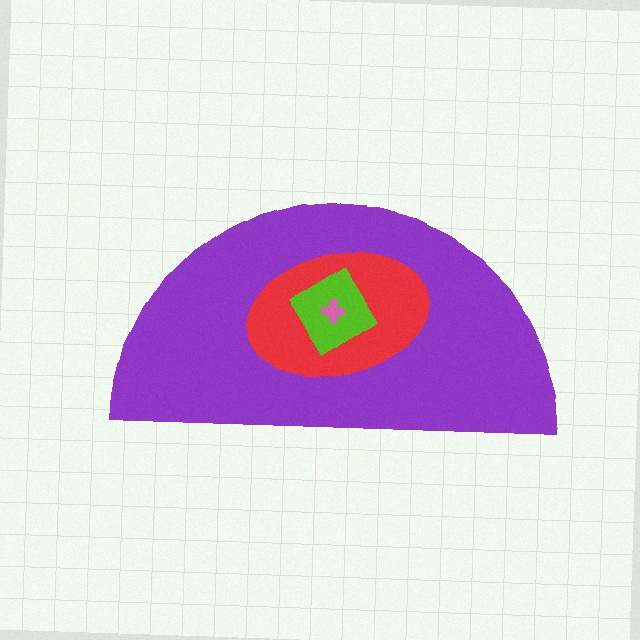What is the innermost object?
The pink cross.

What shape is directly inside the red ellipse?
The lime diamond.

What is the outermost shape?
The purple semicircle.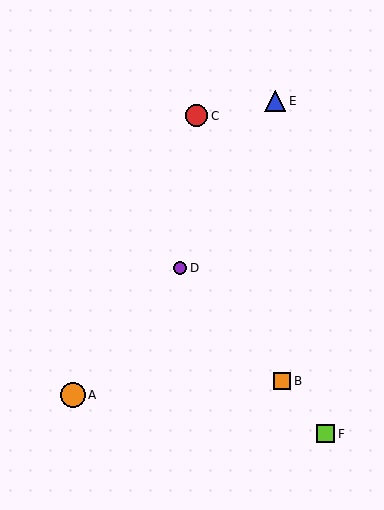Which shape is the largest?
The orange circle (labeled A) is the largest.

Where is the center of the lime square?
The center of the lime square is at (325, 434).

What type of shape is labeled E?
Shape E is a blue triangle.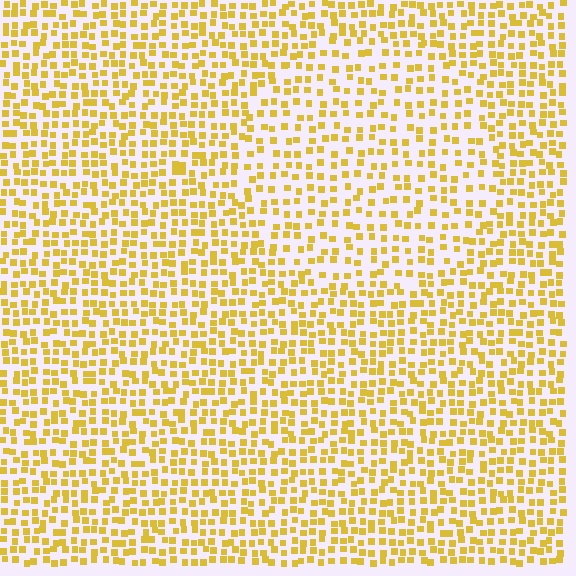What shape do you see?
I see a circle.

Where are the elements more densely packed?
The elements are more densely packed outside the circle boundary.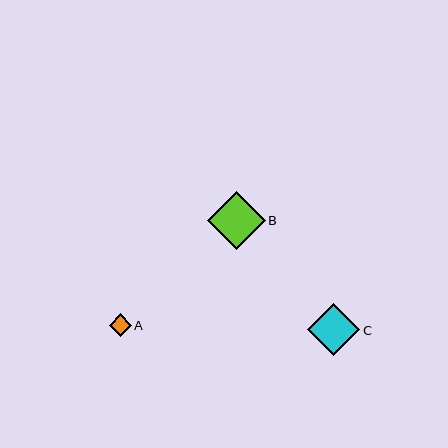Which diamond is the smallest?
Diamond A is the smallest with a size of approximately 22 pixels.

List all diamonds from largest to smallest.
From largest to smallest: B, C, A.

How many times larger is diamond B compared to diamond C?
Diamond B is approximately 1.1 times the size of diamond C.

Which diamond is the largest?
Diamond B is the largest with a size of approximately 58 pixels.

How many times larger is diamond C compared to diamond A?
Diamond C is approximately 2.3 times the size of diamond A.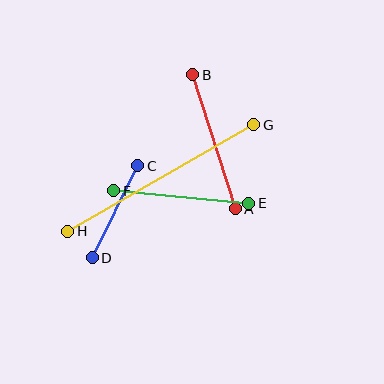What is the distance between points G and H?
The distance is approximately 214 pixels.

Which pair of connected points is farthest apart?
Points G and H are farthest apart.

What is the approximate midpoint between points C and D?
The midpoint is at approximately (115, 212) pixels.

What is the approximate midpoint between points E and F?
The midpoint is at approximately (181, 197) pixels.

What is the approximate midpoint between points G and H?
The midpoint is at approximately (161, 178) pixels.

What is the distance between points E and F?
The distance is approximately 135 pixels.